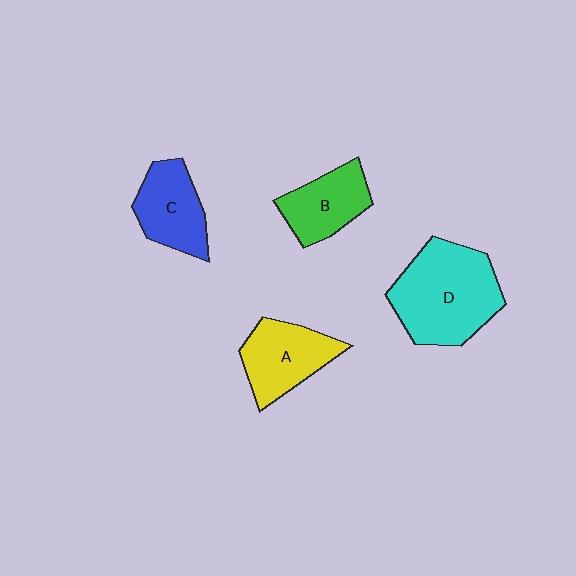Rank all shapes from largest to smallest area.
From largest to smallest: D (cyan), A (yellow), C (blue), B (green).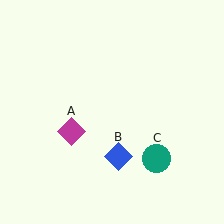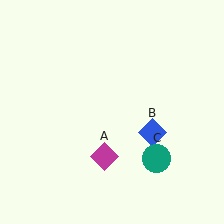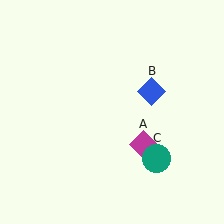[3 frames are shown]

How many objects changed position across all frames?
2 objects changed position: magenta diamond (object A), blue diamond (object B).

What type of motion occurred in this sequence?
The magenta diamond (object A), blue diamond (object B) rotated counterclockwise around the center of the scene.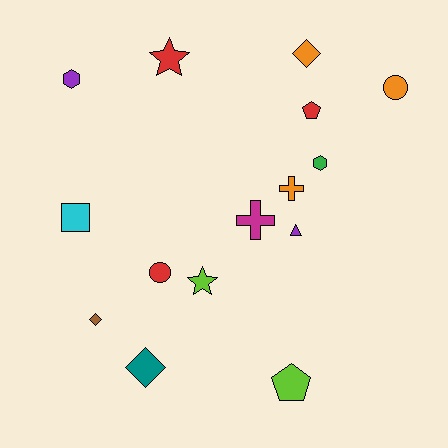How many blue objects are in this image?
There are no blue objects.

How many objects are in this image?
There are 15 objects.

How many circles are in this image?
There are 2 circles.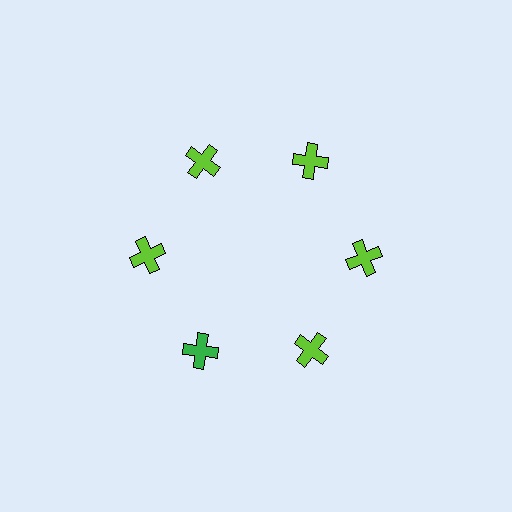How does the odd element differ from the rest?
It has a different color: green instead of lime.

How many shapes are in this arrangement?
There are 6 shapes arranged in a ring pattern.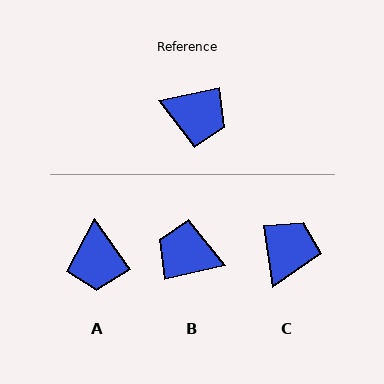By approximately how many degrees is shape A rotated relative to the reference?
Approximately 67 degrees clockwise.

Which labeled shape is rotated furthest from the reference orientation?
B, about 179 degrees away.